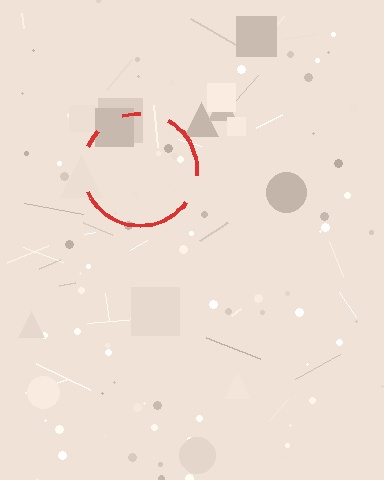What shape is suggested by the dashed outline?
The dashed outline suggests a circle.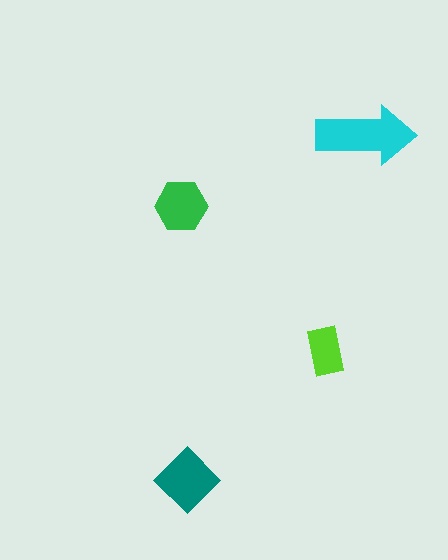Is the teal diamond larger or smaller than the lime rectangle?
Larger.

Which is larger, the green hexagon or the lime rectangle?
The green hexagon.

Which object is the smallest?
The lime rectangle.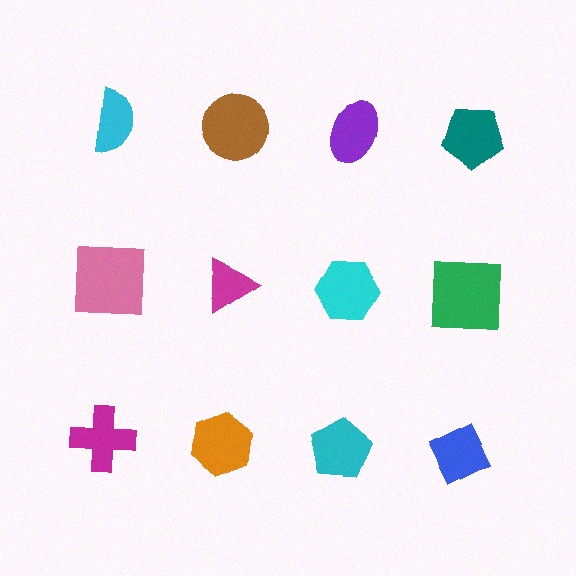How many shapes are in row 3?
4 shapes.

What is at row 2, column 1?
A pink square.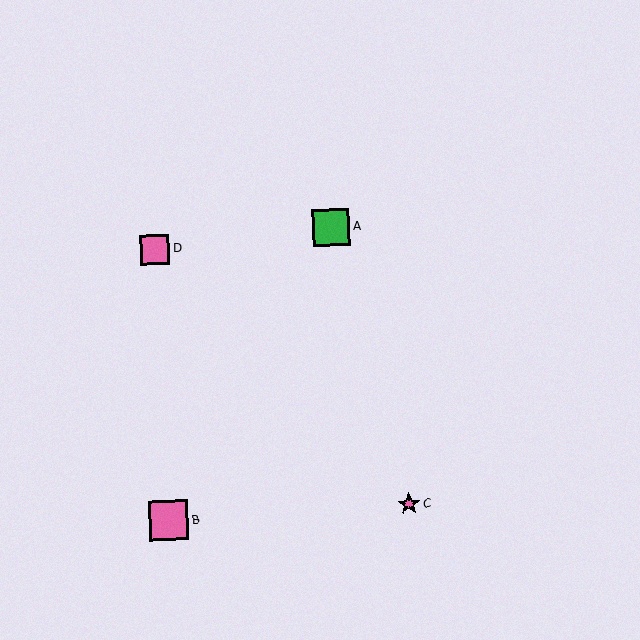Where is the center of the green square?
The center of the green square is at (331, 227).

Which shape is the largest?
The pink square (labeled B) is the largest.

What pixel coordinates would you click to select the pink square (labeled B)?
Click at (169, 520) to select the pink square B.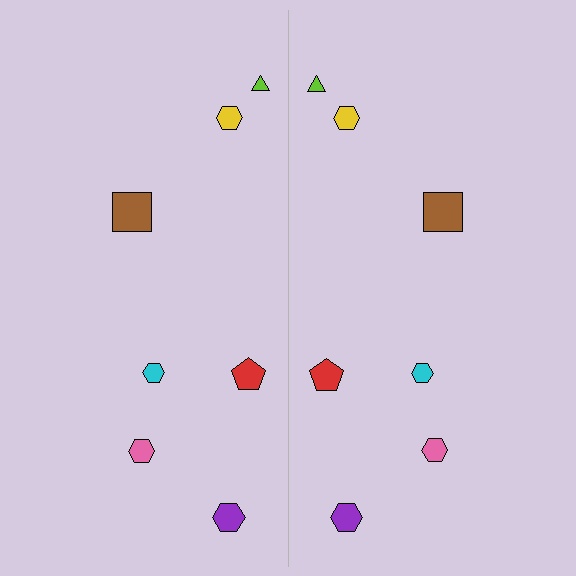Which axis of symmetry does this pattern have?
The pattern has a vertical axis of symmetry running through the center of the image.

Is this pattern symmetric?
Yes, this pattern has bilateral (reflection) symmetry.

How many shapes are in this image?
There are 14 shapes in this image.